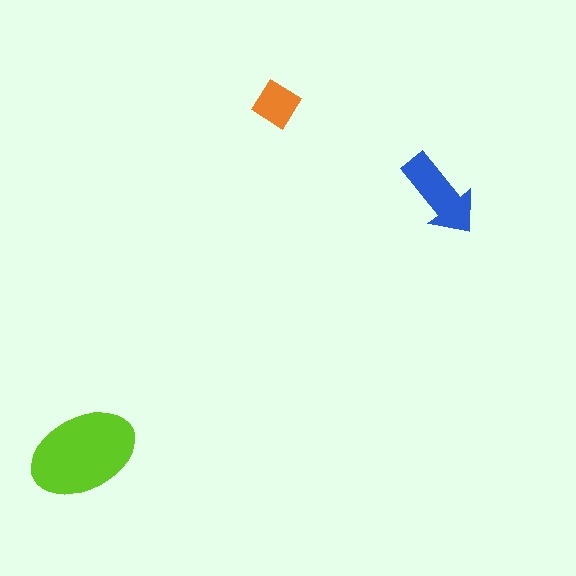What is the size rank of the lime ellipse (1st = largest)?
1st.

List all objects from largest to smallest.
The lime ellipse, the blue arrow, the orange diamond.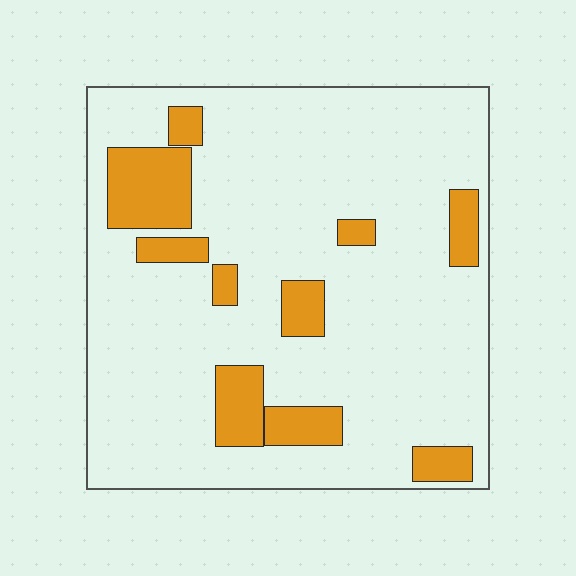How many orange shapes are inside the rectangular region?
10.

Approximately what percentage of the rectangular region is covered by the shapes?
Approximately 15%.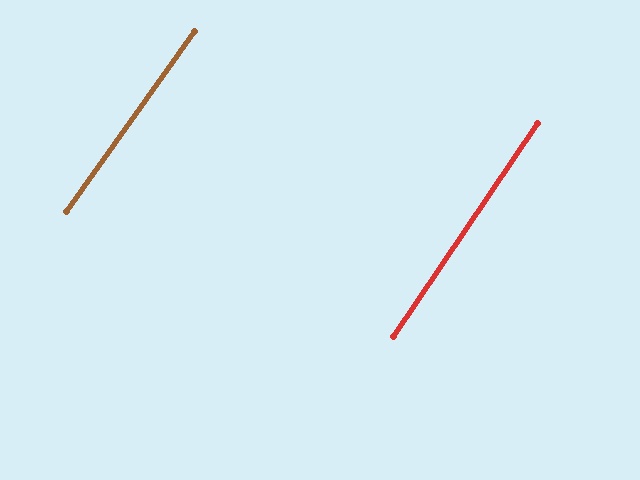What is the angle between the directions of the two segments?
Approximately 1 degree.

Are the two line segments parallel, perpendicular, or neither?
Parallel — their directions differ by only 1.4°.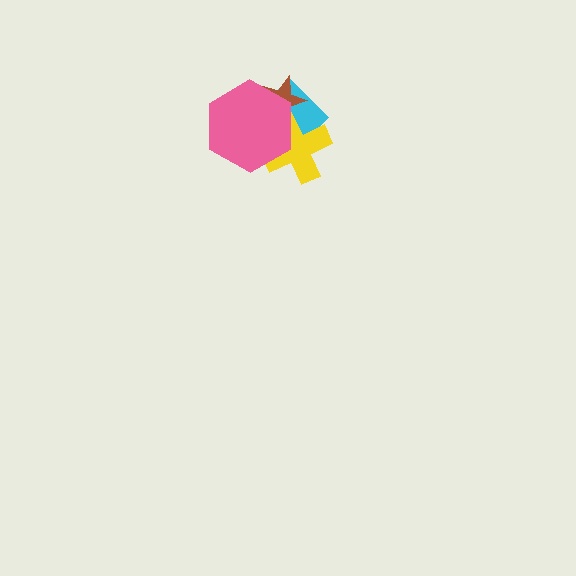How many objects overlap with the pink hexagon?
3 objects overlap with the pink hexagon.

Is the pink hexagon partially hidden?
No, no other shape covers it.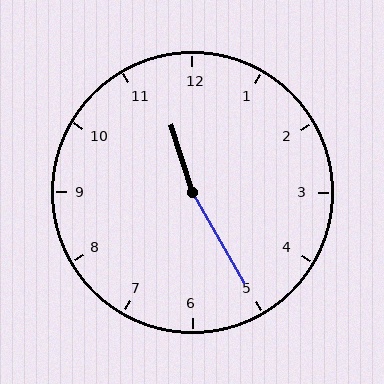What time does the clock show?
11:25.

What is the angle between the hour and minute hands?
Approximately 168 degrees.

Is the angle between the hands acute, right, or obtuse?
It is obtuse.